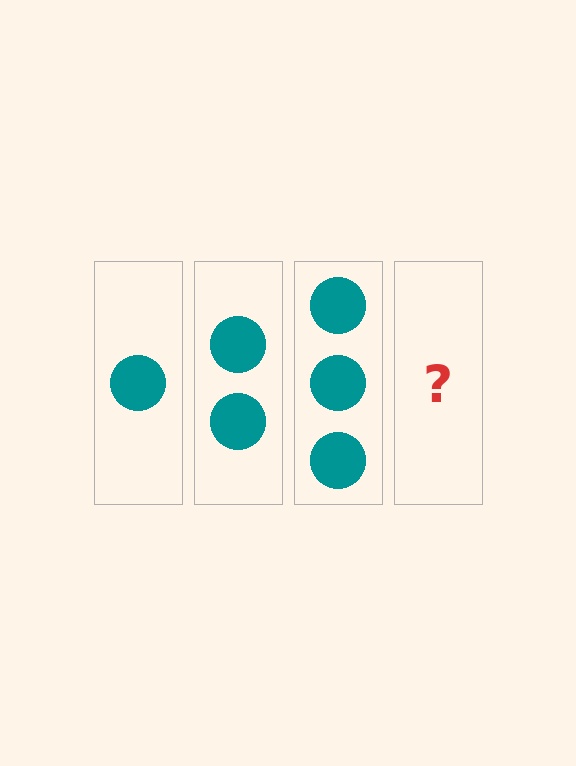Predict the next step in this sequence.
The next step is 4 circles.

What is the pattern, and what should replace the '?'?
The pattern is that each step adds one more circle. The '?' should be 4 circles.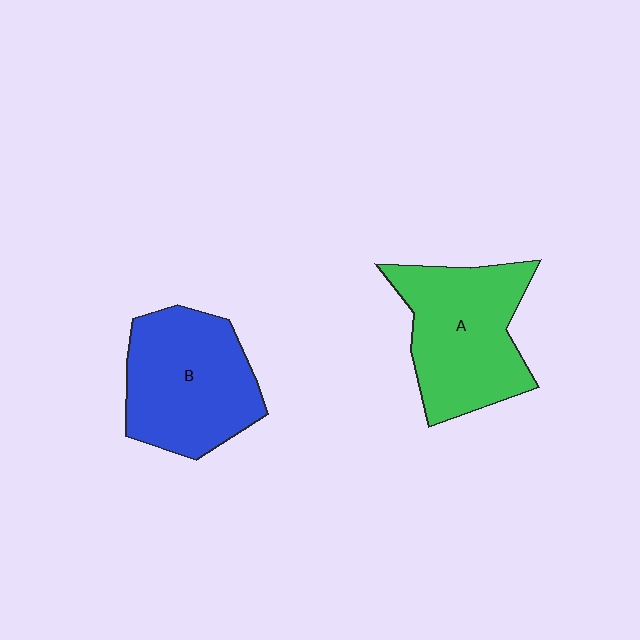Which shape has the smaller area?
Shape B (blue).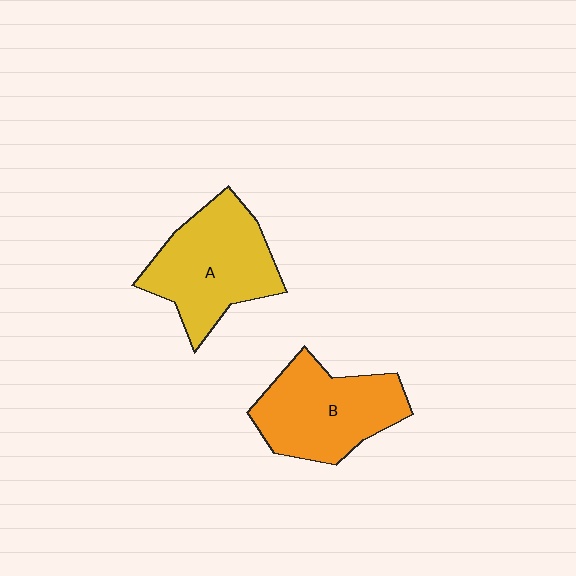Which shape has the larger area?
Shape A (yellow).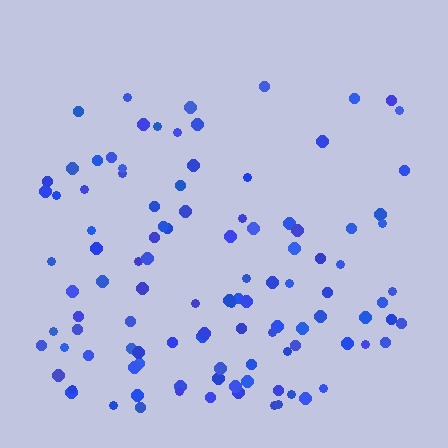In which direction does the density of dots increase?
From top to bottom, with the bottom side densest.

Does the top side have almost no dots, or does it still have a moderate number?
Still a moderate number, just noticeably fewer than the bottom.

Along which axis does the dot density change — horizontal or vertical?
Vertical.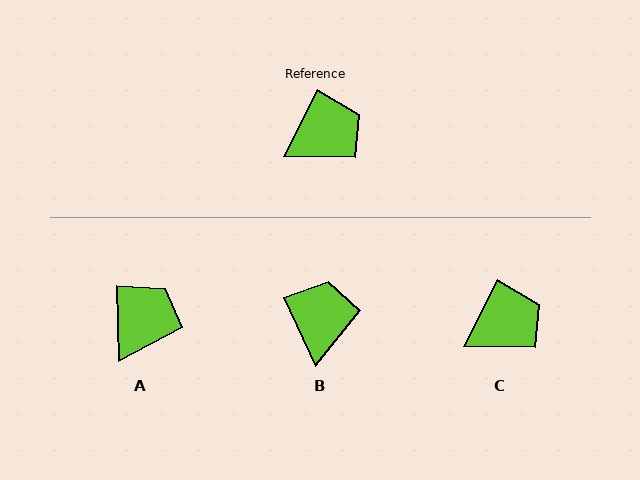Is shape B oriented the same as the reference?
No, it is off by about 52 degrees.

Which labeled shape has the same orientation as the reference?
C.